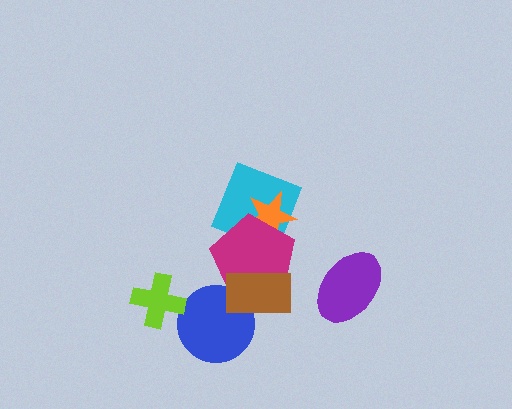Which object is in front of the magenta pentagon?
The brown rectangle is in front of the magenta pentagon.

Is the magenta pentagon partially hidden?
Yes, it is partially covered by another shape.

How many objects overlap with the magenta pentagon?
3 objects overlap with the magenta pentagon.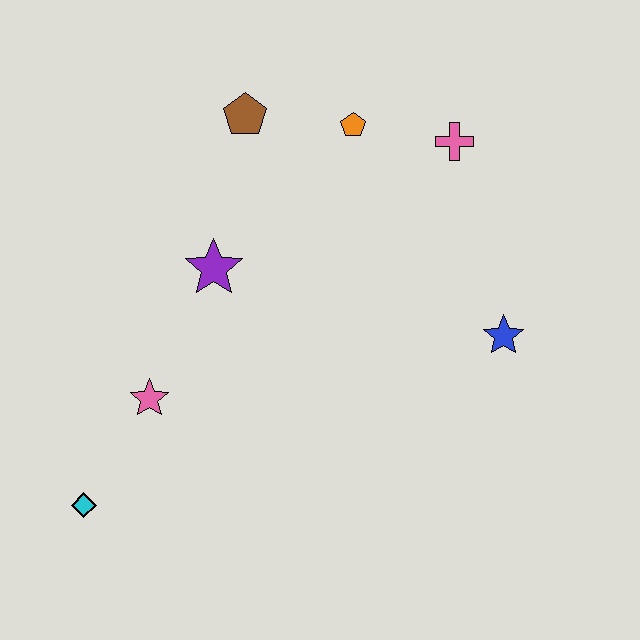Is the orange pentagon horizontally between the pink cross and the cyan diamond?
Yes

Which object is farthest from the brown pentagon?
The cyan diamond is farthest from the brown pentagon.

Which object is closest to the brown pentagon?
The orange pentagon is closest to the brown pentagon.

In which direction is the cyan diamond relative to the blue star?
The cyan diamond is to the left of the blue star.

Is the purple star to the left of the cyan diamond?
No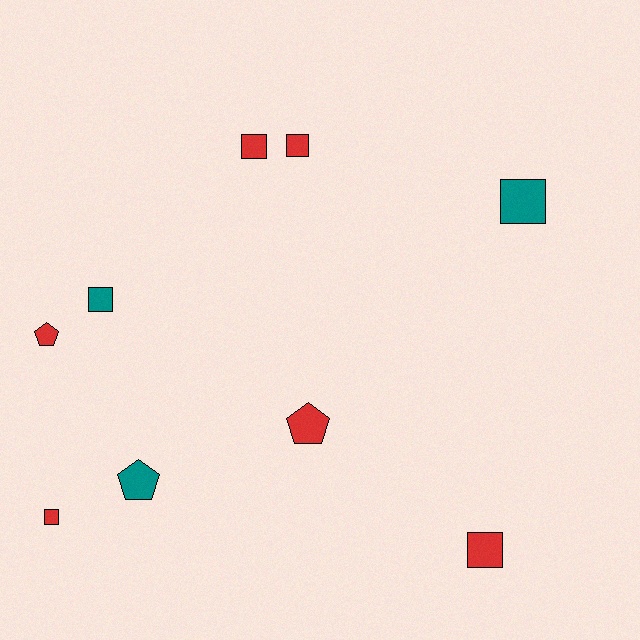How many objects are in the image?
There are 9 objects.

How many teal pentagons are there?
There is 1 teal pentagon.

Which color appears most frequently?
Red, with 6 objects.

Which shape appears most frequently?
Square, with 6 objects.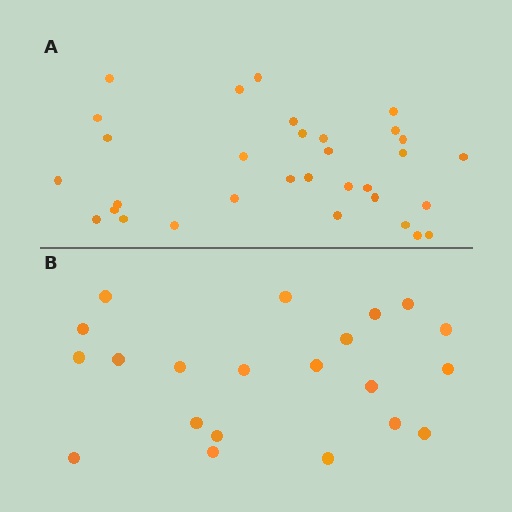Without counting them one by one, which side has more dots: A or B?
Region A (the top region) has more dots.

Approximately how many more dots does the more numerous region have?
Region A has roughly 12 or so more dots than region B.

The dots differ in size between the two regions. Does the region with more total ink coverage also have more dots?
No. Region B has more total ink coverage because its dots are larger, but region A actually contains more individual dots. Total area can be misleading — the number of items is what matters here.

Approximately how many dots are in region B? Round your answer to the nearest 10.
About 20 dots. (The exact count is 21, which rounds to 20.)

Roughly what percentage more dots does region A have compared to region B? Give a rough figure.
About 50% more.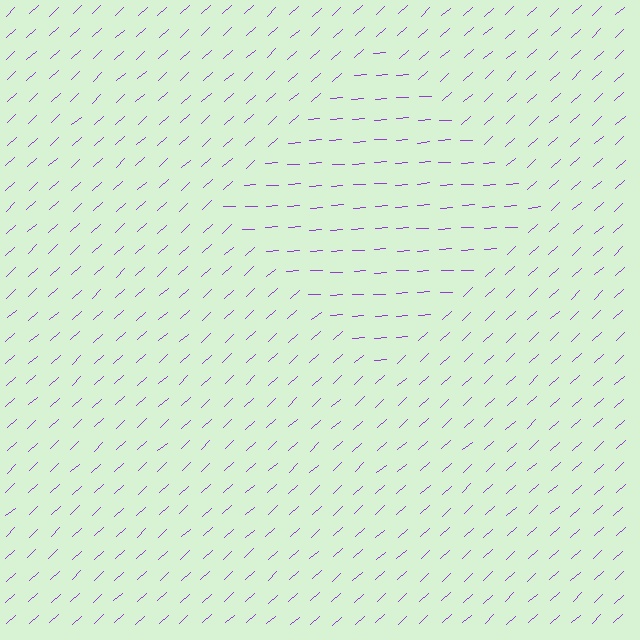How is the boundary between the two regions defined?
The boundary is defined purely by a change in line orientation (approximately 39 degrees difference). All lines are the same color and thickness.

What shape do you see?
I see a diamond.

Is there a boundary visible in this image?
Yes, there is a texture boundary formed by a change in line orientation.